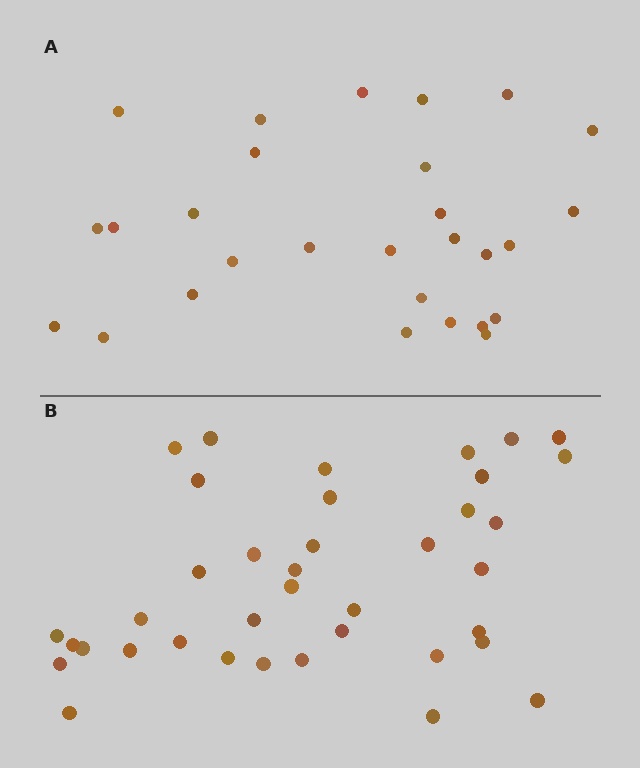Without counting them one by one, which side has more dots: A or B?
Region B (the bottom region) has more dots.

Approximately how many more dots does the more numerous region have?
Region B has roughly 10 or so more dots than region A.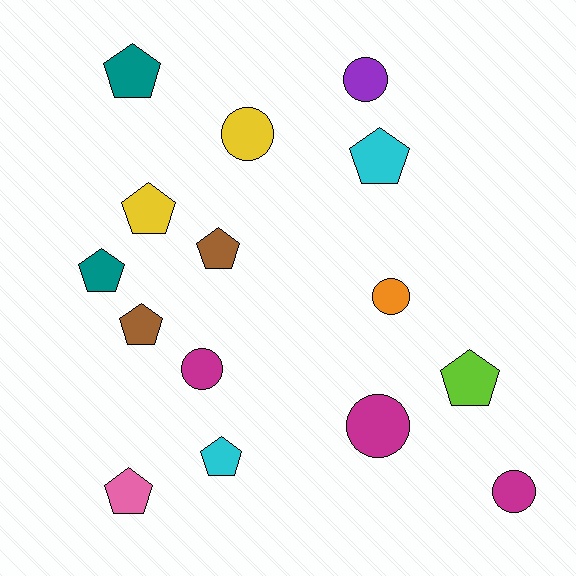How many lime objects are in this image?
There is 1 lime object.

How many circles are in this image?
There are 6 circles.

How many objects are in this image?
There are 15 objects.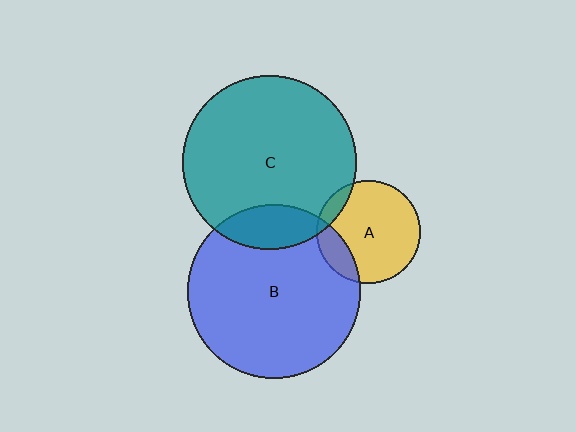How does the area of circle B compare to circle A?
Approximately 2.8 times.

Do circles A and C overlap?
Yes.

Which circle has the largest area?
Circle C (teal).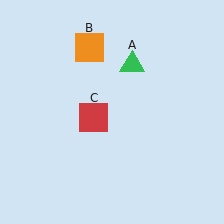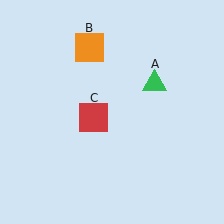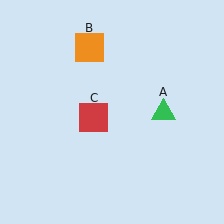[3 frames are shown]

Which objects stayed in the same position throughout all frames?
Orange square (object B) and red square (object C) remained stationary.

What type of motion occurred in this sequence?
The green triangle (object A) rotated clockwise around the center of the scene.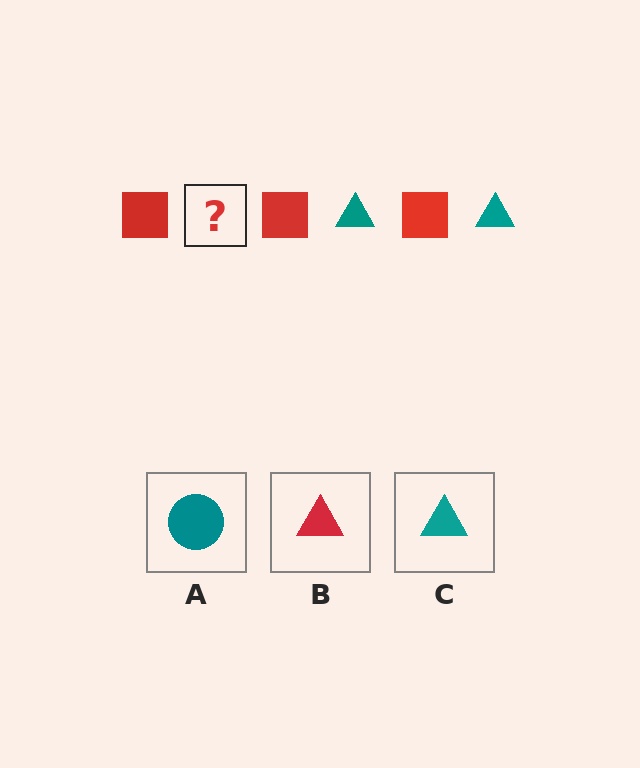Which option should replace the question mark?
Option C.